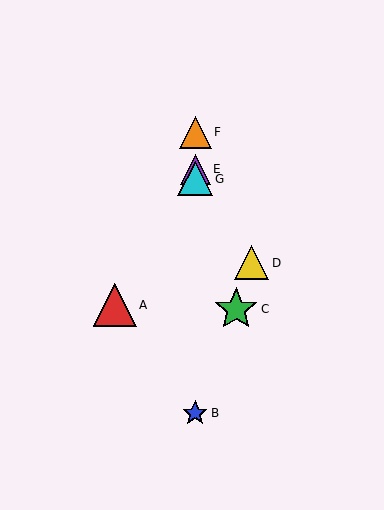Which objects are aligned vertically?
Objects B, E, F, G are aligned vertically.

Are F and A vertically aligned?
No, F is at x≈195 and A is at x≈115.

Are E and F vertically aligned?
Yes, both are at x≈195.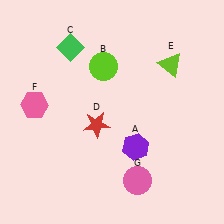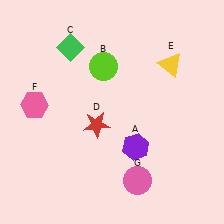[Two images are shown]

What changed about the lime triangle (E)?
In Image 1, E is lime. In Image 2, it changed to yellow.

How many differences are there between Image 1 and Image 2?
There is 1 difference between the two images.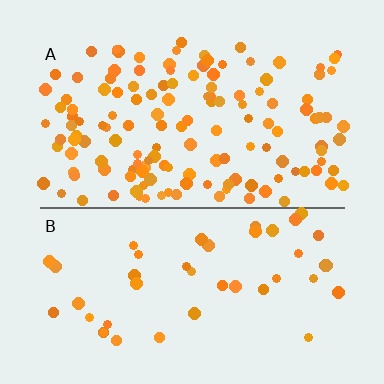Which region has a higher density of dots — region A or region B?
A (the top).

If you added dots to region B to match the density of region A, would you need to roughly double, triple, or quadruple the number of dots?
Approximately triple.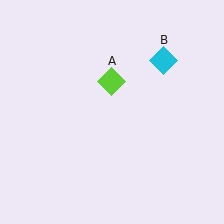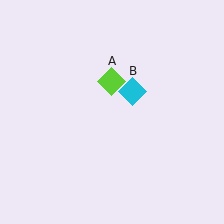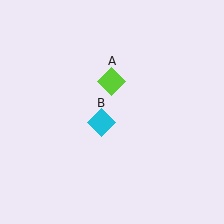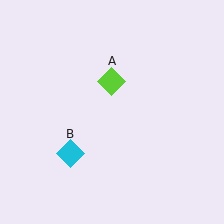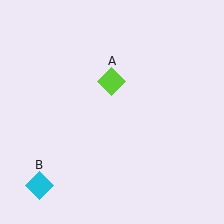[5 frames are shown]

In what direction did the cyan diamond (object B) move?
The cyan diamond (object B) moved down and to the left.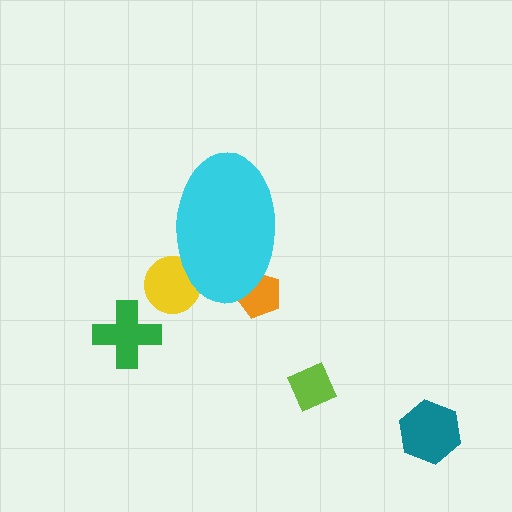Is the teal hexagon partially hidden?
No, the teal hexagon is fully visible.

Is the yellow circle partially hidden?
Yes, the yellow circle is partially hidden behind the cyan ellipse.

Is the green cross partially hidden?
No, the green cross is fully visible.